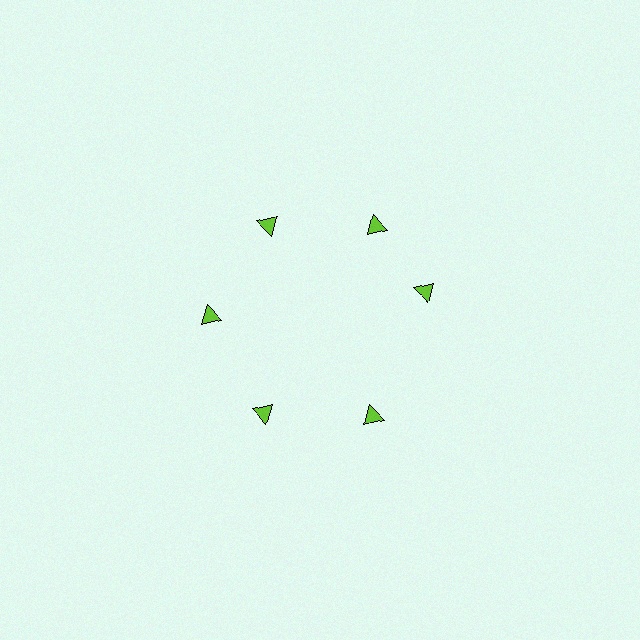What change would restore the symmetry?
The symmetry would be restored by rotating it back into even spacing with its neighbors so that all 6 triangles sit at equal angles and equal distance from the center.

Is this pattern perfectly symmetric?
No. The 6 lime triangles are arranged in a ring, but one element near the 3 o'clock position is rotated out of alignment along the ring, breaking the 6-fold rotational symmetry.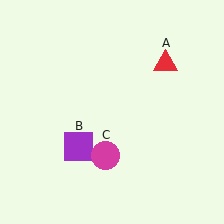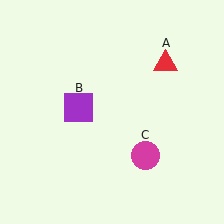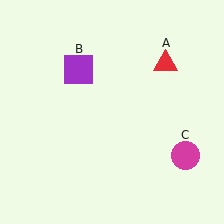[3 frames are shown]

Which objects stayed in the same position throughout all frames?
Red triangle (object A) remained stationary.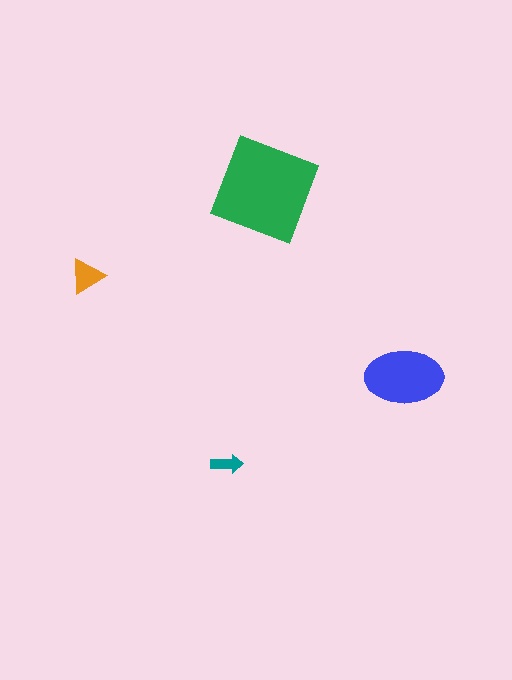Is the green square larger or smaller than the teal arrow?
Larger.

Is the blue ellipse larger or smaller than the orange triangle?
Larger.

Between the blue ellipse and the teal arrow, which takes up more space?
The blue ellipse.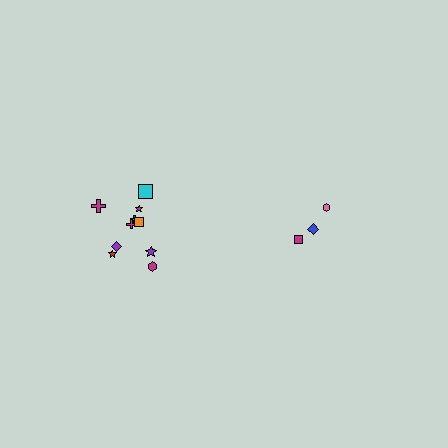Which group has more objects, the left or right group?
The left group.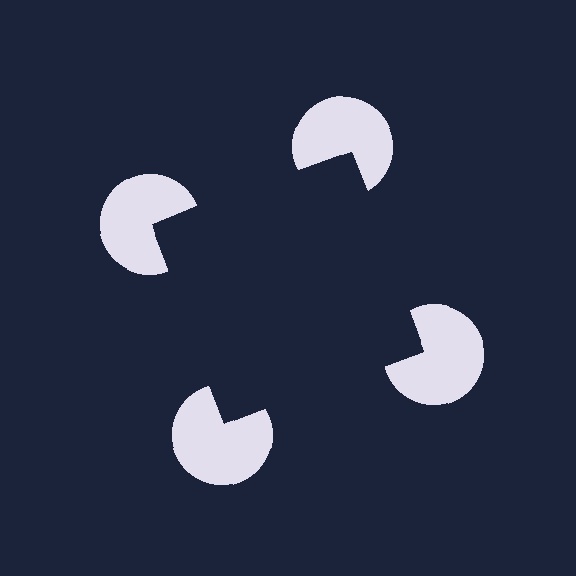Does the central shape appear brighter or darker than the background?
It typically appears slightly darker than the background, even though no actual brightness change is drawn.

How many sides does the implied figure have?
4 sides.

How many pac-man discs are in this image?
There are 4 — one at each vertex of the illusory square.